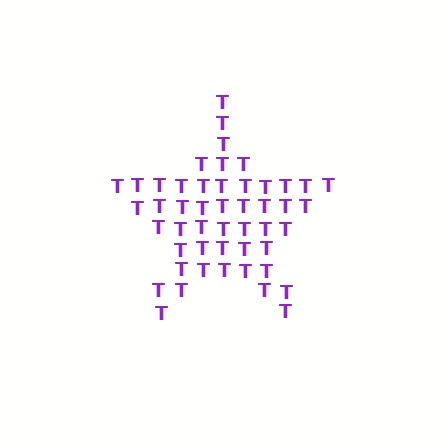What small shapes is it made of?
It is made of small letter T's.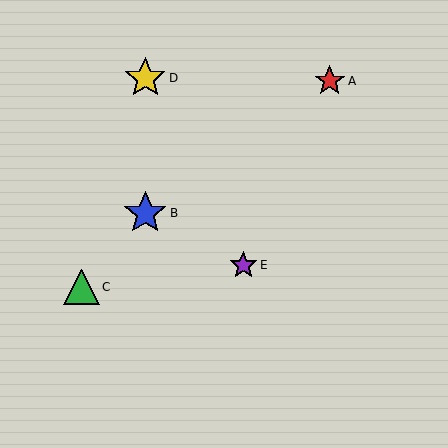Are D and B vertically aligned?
Yes, both are at x≈145.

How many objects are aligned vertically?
2 objects (B, D) are aligned vertically.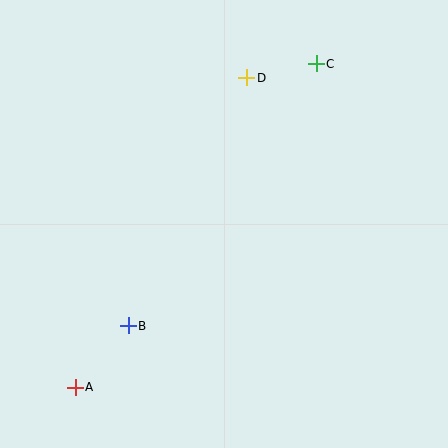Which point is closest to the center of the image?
Point B at (128, 326) is closest to the center.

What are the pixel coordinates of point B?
Point B is at (128, 326).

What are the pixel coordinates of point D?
Point D is at (247, 78).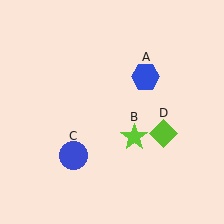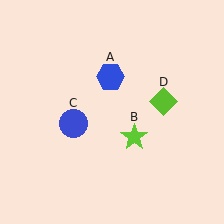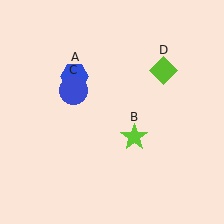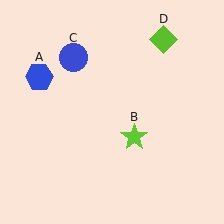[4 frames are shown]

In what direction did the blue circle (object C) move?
The blue circle (object C) moved up.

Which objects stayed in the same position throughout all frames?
Lime star (object B) remained stationary.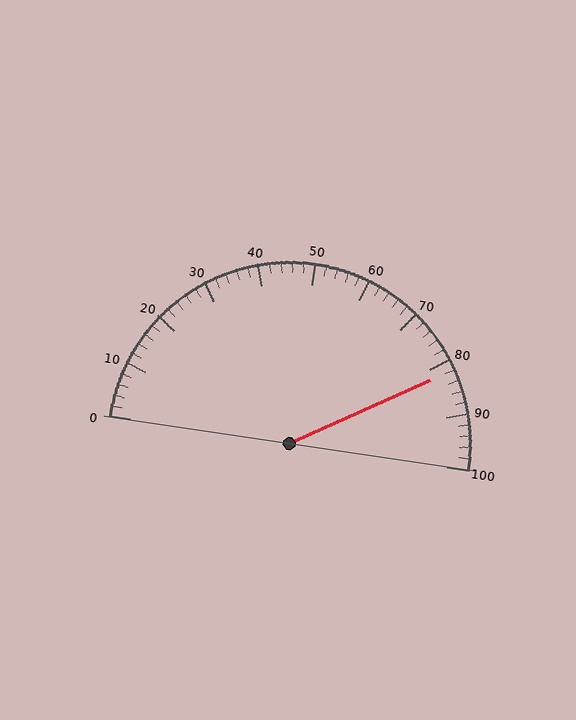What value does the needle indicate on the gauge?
The needle indicates approximately 82.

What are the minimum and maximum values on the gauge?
The gauge ranges from 0 to 100.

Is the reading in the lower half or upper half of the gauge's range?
The reading is in the upper half of the range (0 to 100).